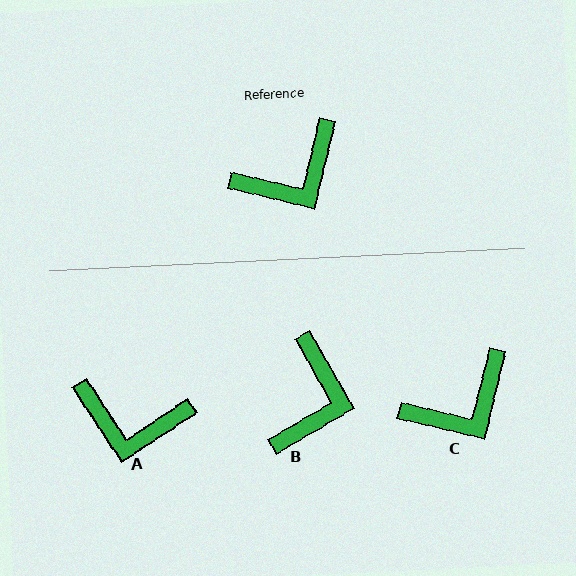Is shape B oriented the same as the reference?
No, it is off by about 44 degrees.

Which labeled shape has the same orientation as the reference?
C.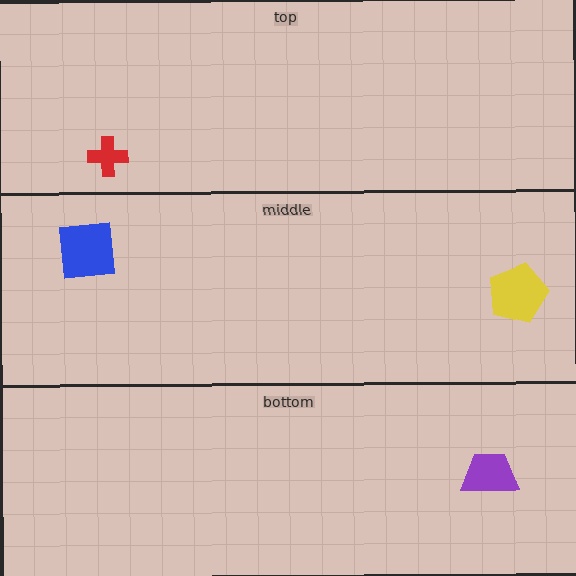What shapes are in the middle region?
The yellow pentagon, the blue square.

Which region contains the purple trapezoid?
The bottom region.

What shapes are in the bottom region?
The purple trapezoid.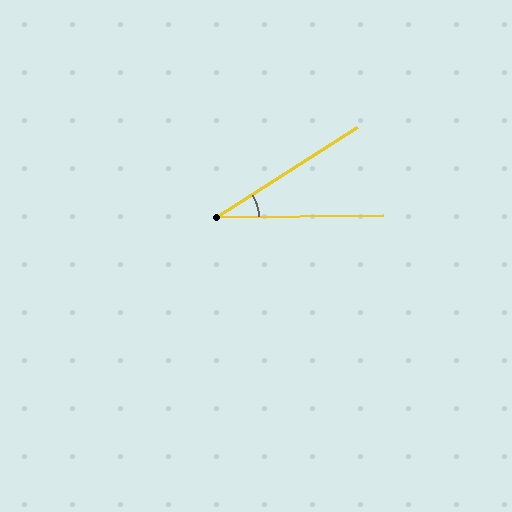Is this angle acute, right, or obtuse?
It is acute.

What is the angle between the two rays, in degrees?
Approximately 32 degrees.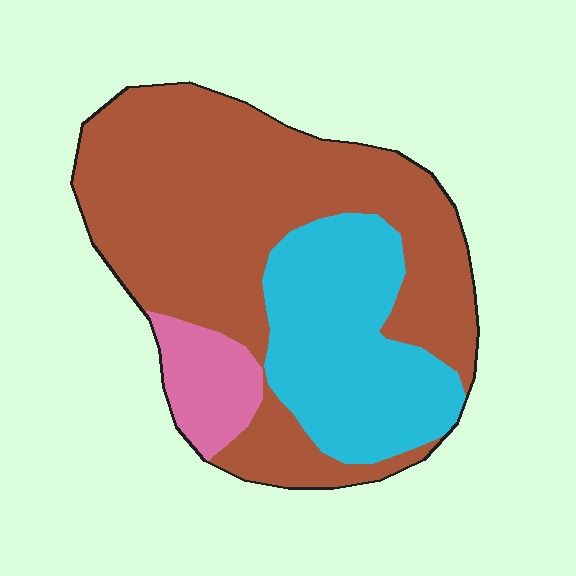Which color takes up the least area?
Pink, at roughly 10%.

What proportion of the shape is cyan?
Cyan covers around 30% of the shape.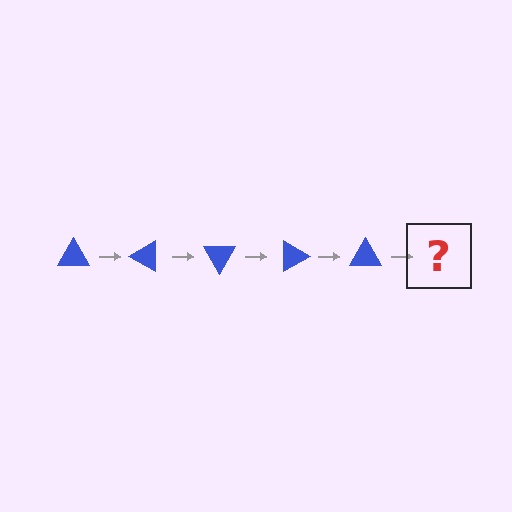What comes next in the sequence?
The next element should be a blue triangle rotated 150 degrees.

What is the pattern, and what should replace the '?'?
The pattern is that the triangle rotates 30 degrees each step. The '?' should be a blue triangle rotated 150 degrees.